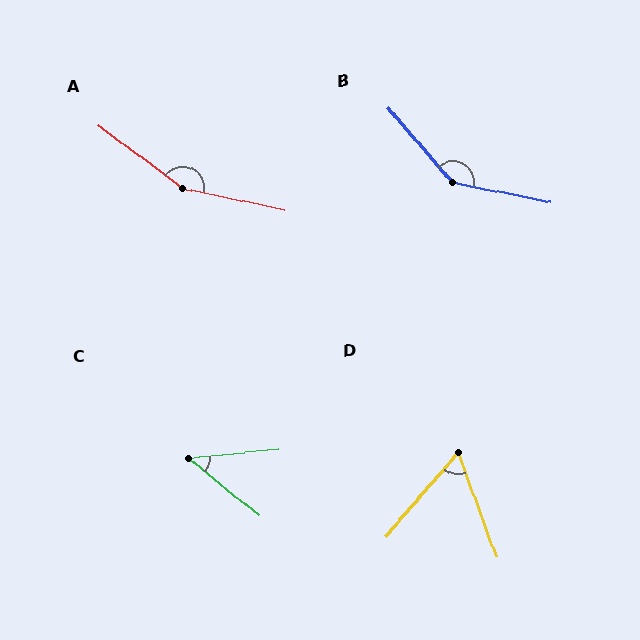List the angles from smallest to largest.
C (45°), D (61°), B (142°), A (155°).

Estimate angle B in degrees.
Approximately 142 degrees.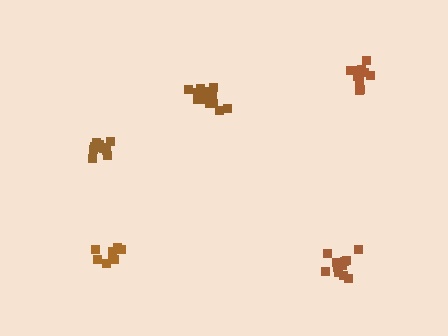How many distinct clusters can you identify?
There are 5 distinct clusters.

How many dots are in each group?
Group 1: 13 dots, Group 2: 12 dots, Group 3: 12 dots, Group 4: 8 dots, Group 5: 11 dots (56 total).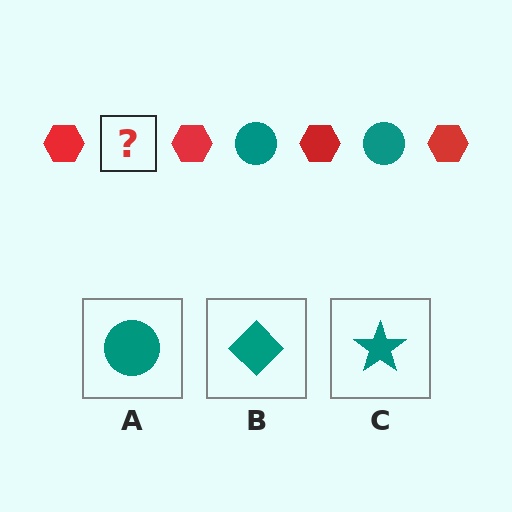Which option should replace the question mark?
Option A.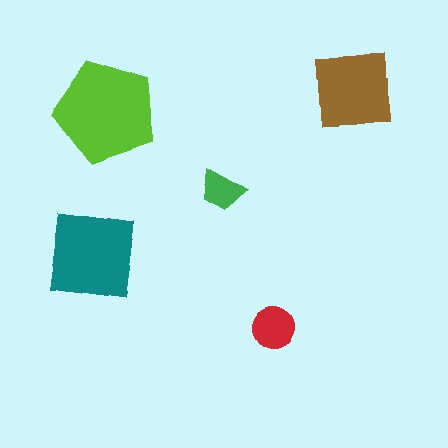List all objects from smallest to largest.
The green trapezoid, the red circle, the brown square, the teal square, the lime pentagon.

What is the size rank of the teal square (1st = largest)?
2nd.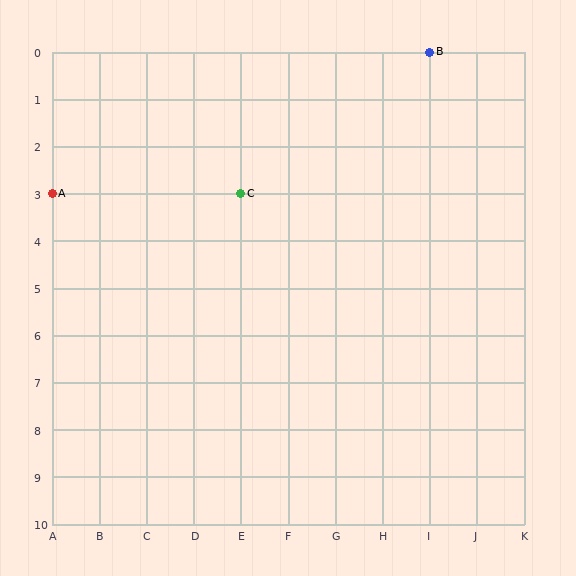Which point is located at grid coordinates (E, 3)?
Point C is at (E, 3).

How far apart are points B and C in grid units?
Points B and C are 4 columns and 3 rows apart (about 5.0 grid units diagonally).